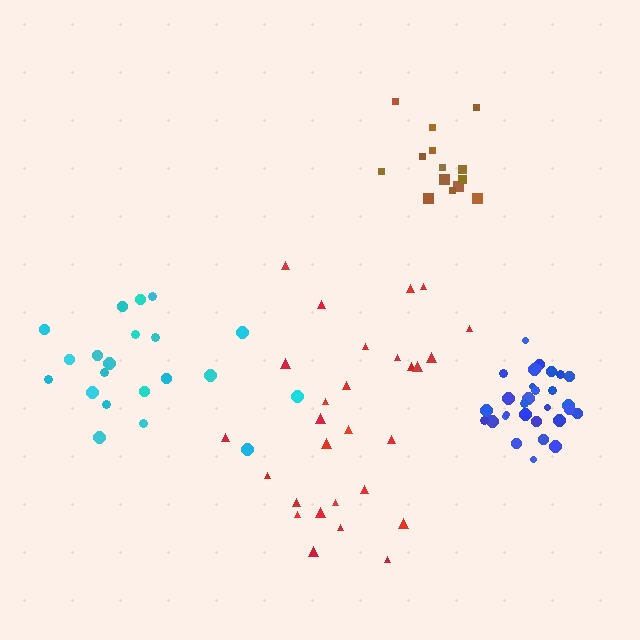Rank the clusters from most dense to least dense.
blue, brown, red, cyan.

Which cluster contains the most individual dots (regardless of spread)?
Blue (31).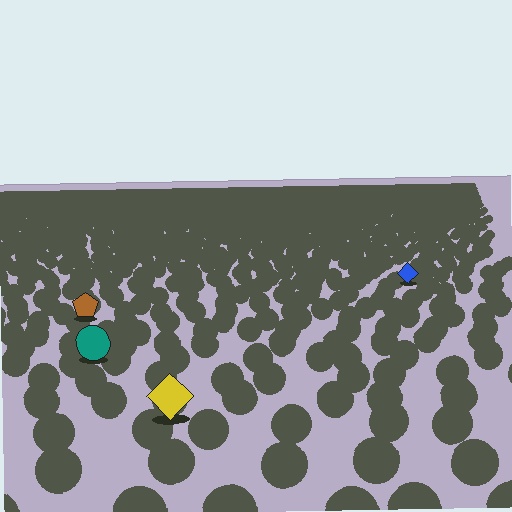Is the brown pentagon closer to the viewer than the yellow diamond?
No. The yellow diamond is closer — you can tell from the texture gradient: the ground texture is coarser near it.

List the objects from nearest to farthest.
From nearest to farthest: the yellow diamond, the teal circle, the brown pentagon, the blue diamond.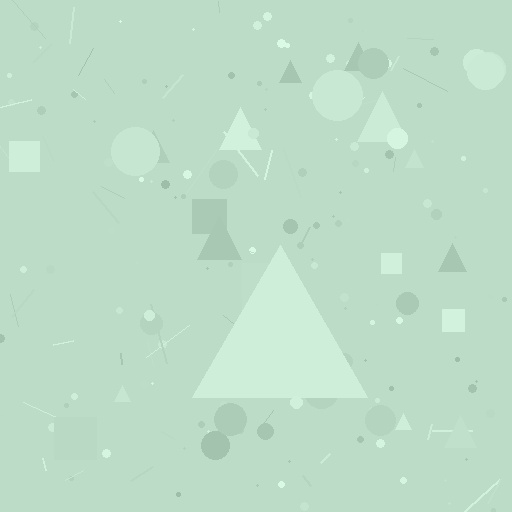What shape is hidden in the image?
A triangle is hidden in the image.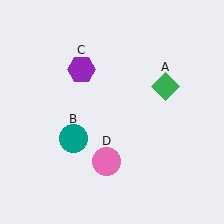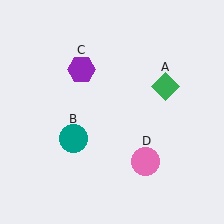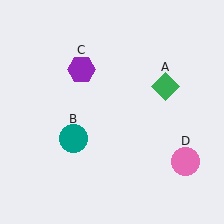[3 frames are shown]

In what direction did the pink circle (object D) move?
The pink circle (object D) moved right.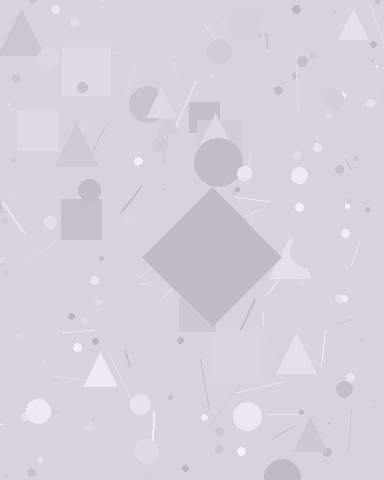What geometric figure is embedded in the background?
A diamond is embedded in the background.